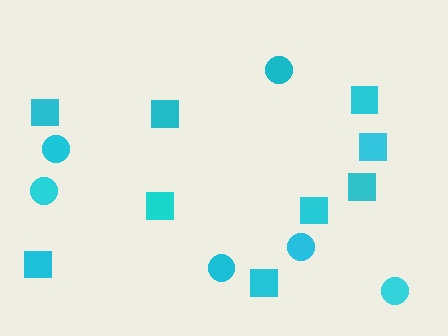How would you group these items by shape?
There are 2 groups: one group of squares (9) and one group of circles (6).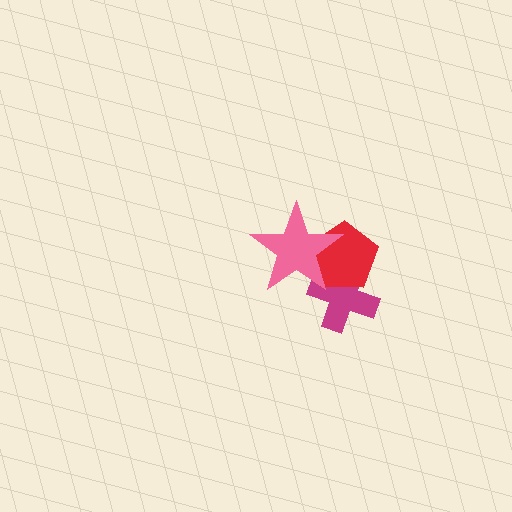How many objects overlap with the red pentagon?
2 objects overlap with the red pentagon.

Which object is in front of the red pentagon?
The pink star is in front of the red pentagon.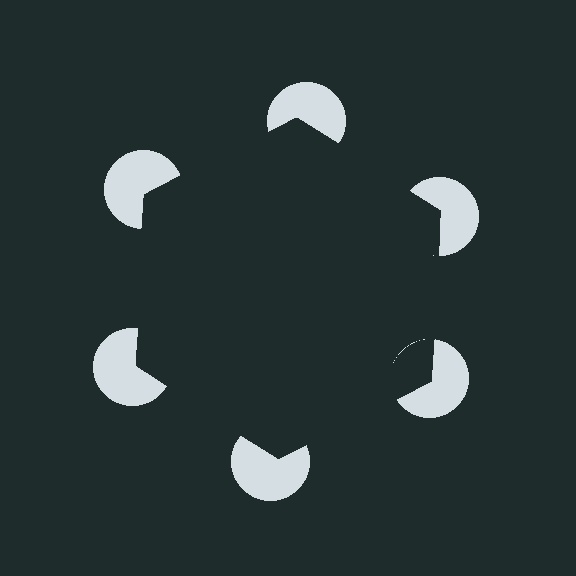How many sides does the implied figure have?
6 sides.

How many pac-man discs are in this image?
There are 6 — one at each vertex of the illusory hexagon.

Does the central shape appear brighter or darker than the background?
It typically appears slightly darker than the background, even though no actual brightness change is drawn.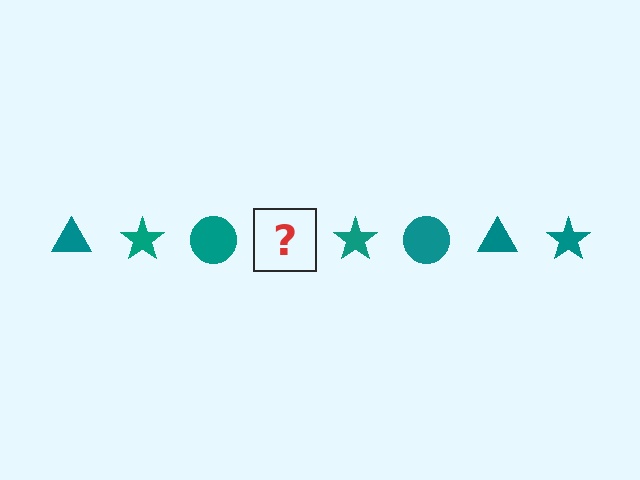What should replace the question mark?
The question mark should be replaced with a teal triangle.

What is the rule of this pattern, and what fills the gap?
The rule is that the pattern cycles through triangle, star, circle shapes in teal. The gap should be filled with a teal triangle.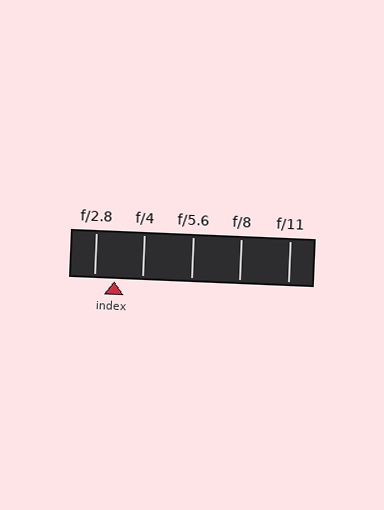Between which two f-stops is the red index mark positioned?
The index mark is between f/2.8 and f/4.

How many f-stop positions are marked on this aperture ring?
There are 5 f-stop positions marked.